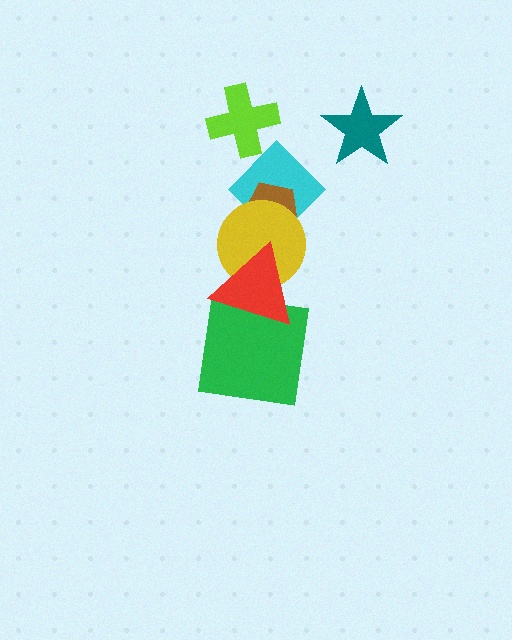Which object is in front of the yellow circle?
The red triangle is in front of the yellow circle.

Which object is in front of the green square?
The red triangle is in front of the green square.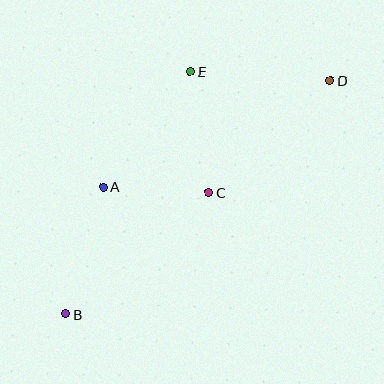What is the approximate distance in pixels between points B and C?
The distance between B and C is approximately 188 pixels.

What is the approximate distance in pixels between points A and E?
The distance between A and E is approximately 144 pixels.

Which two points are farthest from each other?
Points B and D are farthest from each other.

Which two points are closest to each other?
Points A and C are closest to each other.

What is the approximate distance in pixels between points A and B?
The distance between A and B is approximately 133 pixels.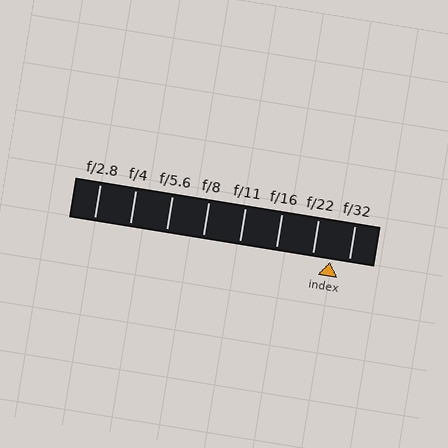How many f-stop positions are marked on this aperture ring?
There are 8 f-stop positions marked.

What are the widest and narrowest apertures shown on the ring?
The widest aperture shown is f/2.8 and the narrowest is f/32.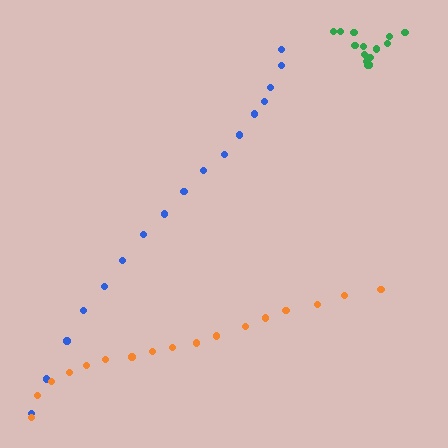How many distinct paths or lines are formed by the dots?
There are 3 distinct paths.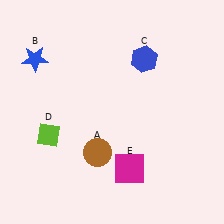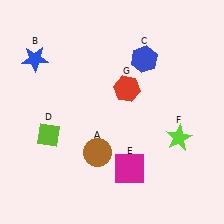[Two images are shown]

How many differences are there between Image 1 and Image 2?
There are 2 differences between the two images.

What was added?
A lime star (F), a red hexagon (G) were added in Image 2.